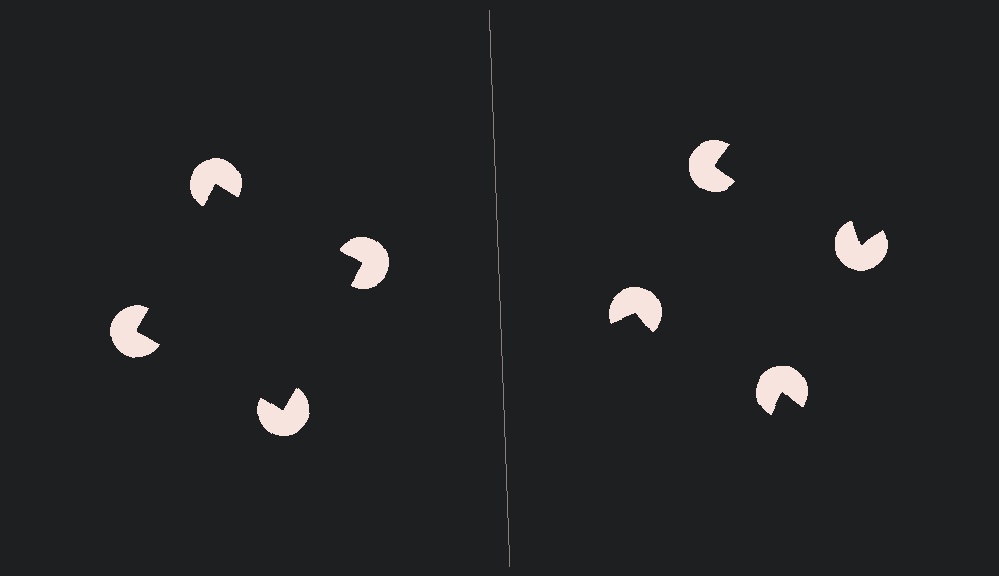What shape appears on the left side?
An illusory square.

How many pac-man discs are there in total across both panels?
8 — 4 on each side.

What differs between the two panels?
The pac-man discs are positioned identically on both sides; only the wedge orientations differ. On the left they align to a square; on the right they are misaligned.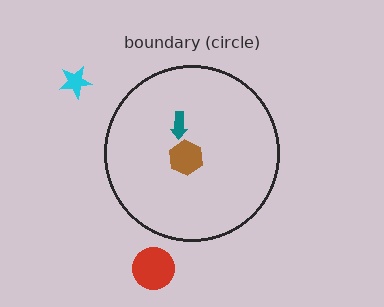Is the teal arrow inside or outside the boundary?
Inside.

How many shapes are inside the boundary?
2 inside, 2 outside.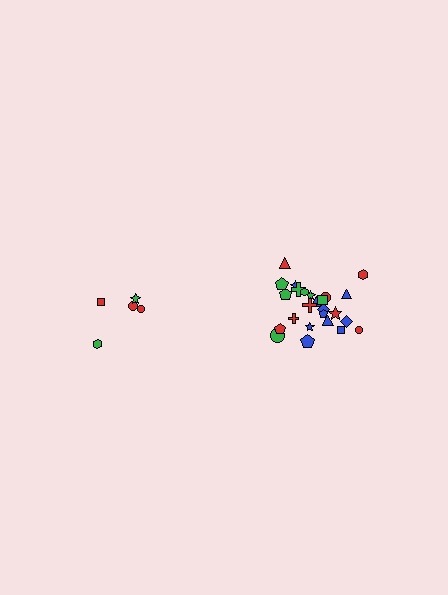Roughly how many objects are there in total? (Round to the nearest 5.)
Roughly 30 objects in total.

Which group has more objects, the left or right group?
The right group.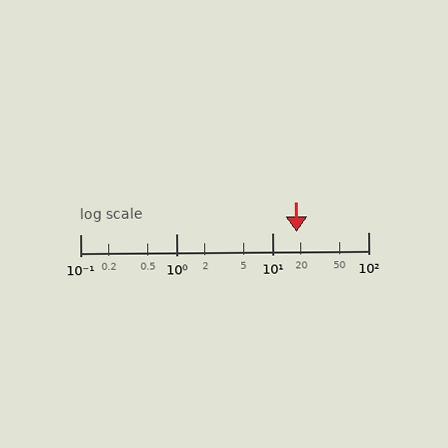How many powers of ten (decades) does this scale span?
The scale spans 3 decades, from 0.1 to 100.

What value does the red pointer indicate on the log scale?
The pointer indicates approximately 18.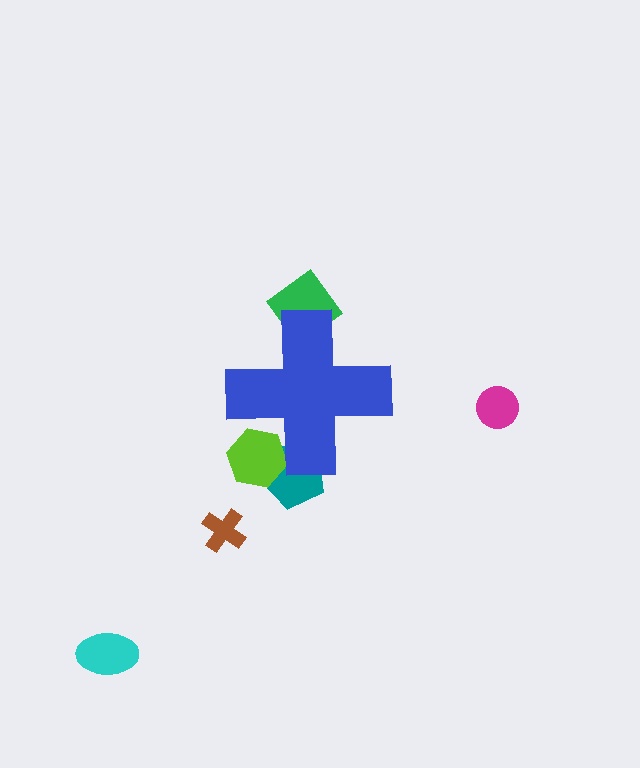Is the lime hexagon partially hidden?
Yes, the lime hexagon is partially hidden behind the blue cross.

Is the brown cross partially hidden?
No, the brown cross is fully visible.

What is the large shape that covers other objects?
A blue cross.